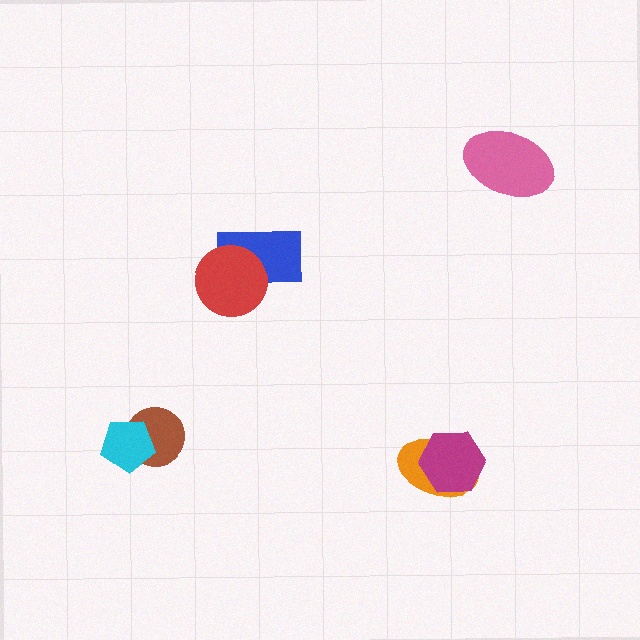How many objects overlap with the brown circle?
1 object overlaps with the brown circle.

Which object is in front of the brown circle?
The cyan pentagon is in front of the brown circle.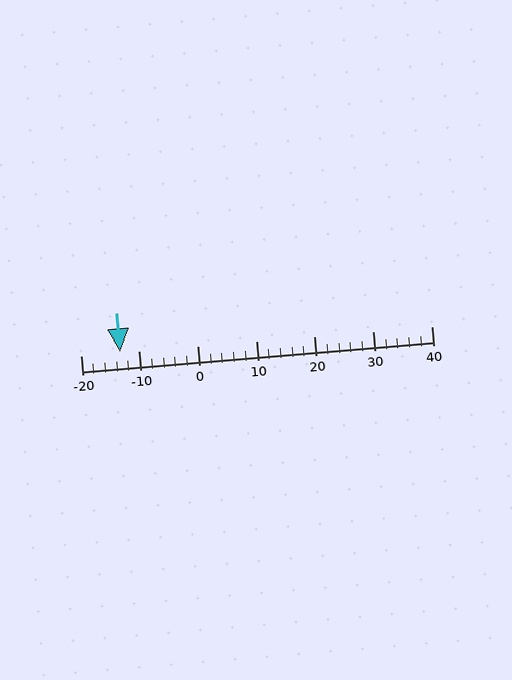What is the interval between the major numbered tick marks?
The major tick marks are spaced 10 units apart.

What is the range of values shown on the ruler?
The ruler shows values from -20 to 40.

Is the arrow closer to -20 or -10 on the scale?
The arrow is closer to -10.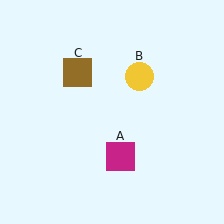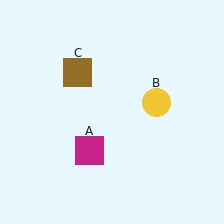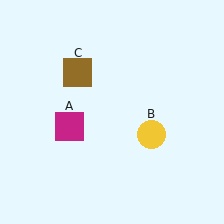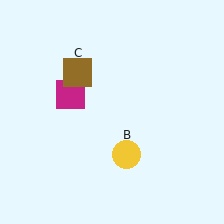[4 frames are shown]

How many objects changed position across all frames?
2 objects changed position: magenta square (object A), yellow circle (object B).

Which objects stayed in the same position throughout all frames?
Brown square (object C) remained stationary.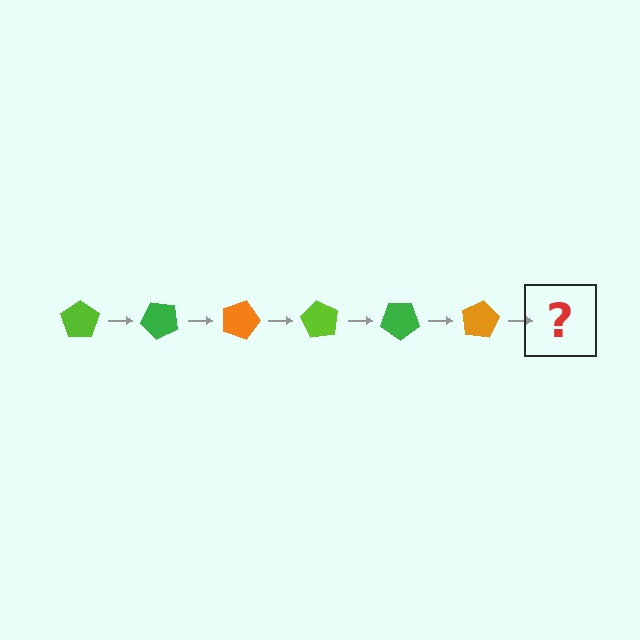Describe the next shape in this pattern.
It should be a lime pentagon, rotated 270 degrees from the start.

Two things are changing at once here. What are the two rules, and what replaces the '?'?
The two rules are that it rotates 45 degrees each step and the color cycles through lime, green, and orange. The '?' should be a lime pentagon, rotated 270 degrees from the start.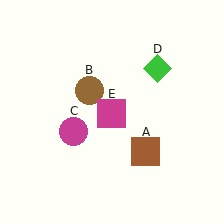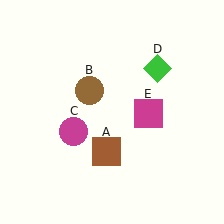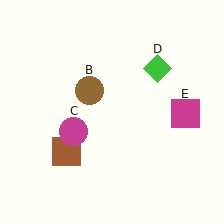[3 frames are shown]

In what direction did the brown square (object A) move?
The brown square (object A) moved left.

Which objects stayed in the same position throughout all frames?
Brown circle (object B) and magenta circle (object C) and green diamond (object D) remained stationary.